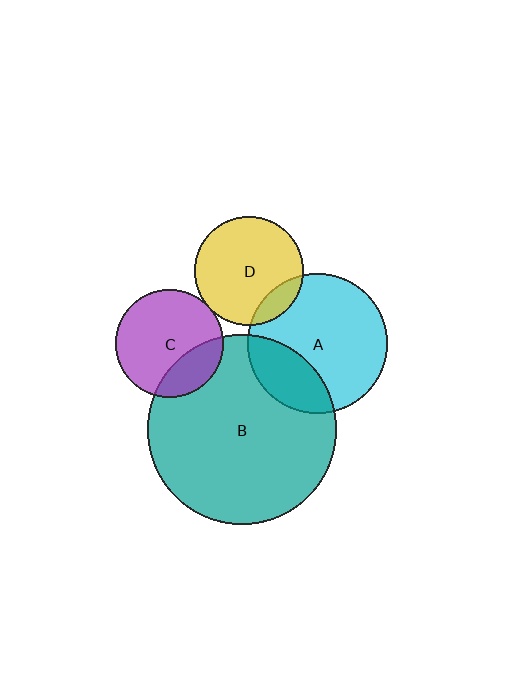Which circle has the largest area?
Circle B (teal).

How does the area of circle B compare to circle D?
Approximately 3.0 times.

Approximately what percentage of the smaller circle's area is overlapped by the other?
Approximately 25%.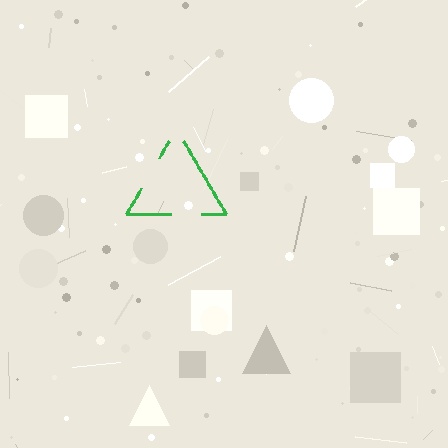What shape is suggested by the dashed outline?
The dashed outline suggests a triangle.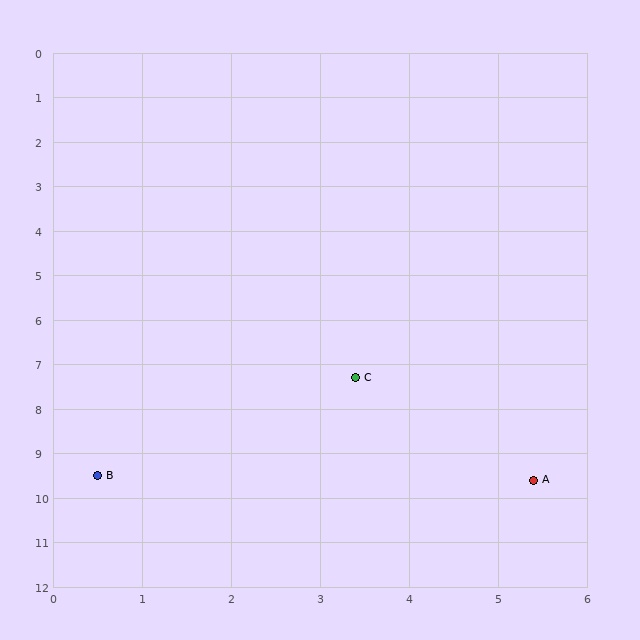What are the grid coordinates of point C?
Point C is at approximately (3.4, 7.3).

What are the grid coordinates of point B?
Point B is at approximately (0.5, 9.5).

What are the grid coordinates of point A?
Point A is at approximately (5.4, 9.6).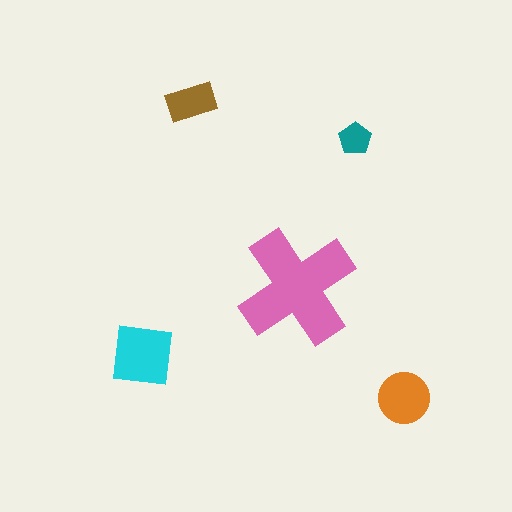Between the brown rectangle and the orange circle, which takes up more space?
The orange circle.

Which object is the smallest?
The teal pentagon.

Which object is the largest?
The pink cross.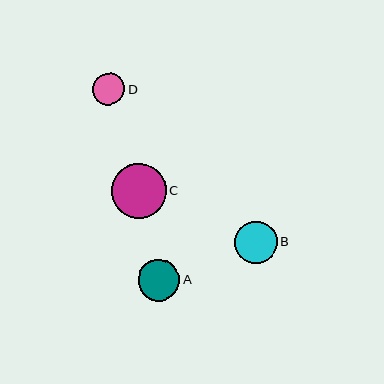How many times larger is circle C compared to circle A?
Circle C is approximately 1.3 times the size of circle A.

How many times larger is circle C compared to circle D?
Circle C is approximately 1.7 times the size of circle D.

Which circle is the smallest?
Circle D is the smallest with a size of approximately 32 pixels.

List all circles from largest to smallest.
From largest to smallest: C, B, A, D.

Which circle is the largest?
Circle C is the largest with a size of approximately 55 pixels.